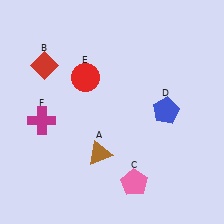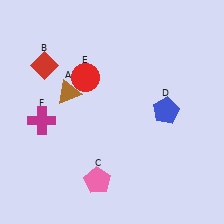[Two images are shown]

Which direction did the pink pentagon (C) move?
The pink pentagon (C) moved left.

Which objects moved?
The objects that moved are: the brown triangle (A), the pink pentagon (C).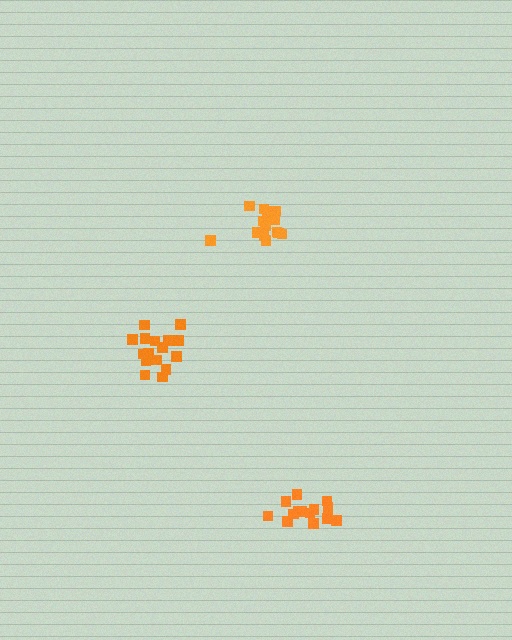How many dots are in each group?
Group 1: 15 dots, Group 2: 14 dots, Group 3: 18 dots (47 total).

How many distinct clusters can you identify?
There are 3 distinct clusters.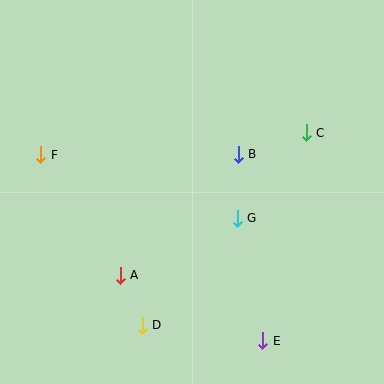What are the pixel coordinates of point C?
Point C is at (306, 133).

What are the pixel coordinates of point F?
Point F is at (41, 155).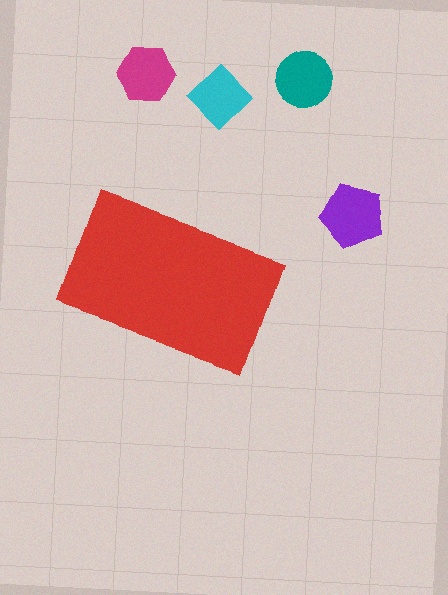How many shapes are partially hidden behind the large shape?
0 shapes are partially hidden.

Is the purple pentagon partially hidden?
No, the purple pentagon is fully visible.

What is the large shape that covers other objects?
A red rectangle.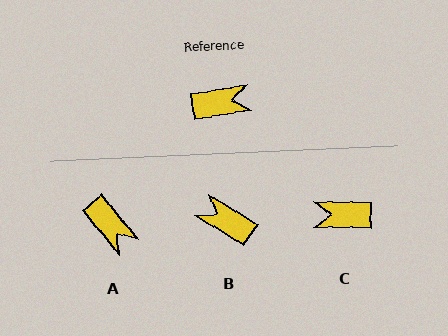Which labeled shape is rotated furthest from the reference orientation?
C, about 171 degrees away.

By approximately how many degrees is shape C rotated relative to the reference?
Approximately 171 degrees counter-clockwise.